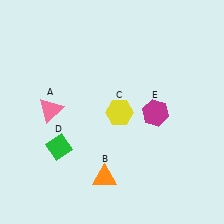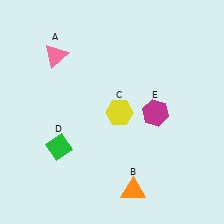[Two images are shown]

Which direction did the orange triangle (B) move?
The orange triangle (B) moved right.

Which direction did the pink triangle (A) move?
The pink triangle (A) moved up.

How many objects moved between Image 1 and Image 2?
2 objects moved between the two images.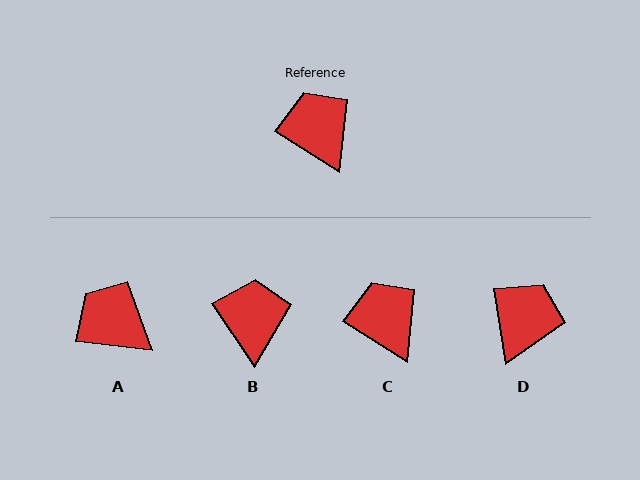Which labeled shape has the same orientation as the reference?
C.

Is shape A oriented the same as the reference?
No, it is off by about 26 degrees.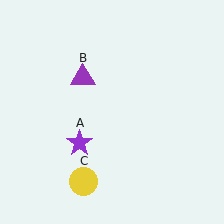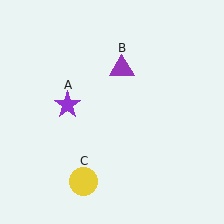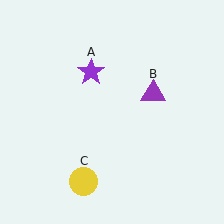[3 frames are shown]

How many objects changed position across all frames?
2 objects changed position: purple star (object A), purple triangle (object B).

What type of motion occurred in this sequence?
The purple star (object A), purple triangle (object B) rotated clockwise around the center of the scene.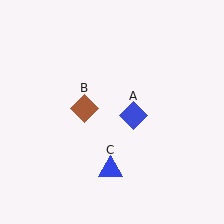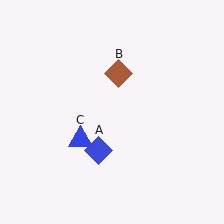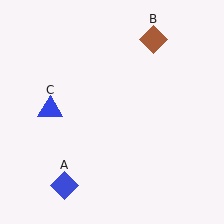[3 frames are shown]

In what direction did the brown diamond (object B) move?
The brown diamond (object B) moved up and to the right.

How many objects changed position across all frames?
3 objects changed position: blue diamond (object A), brown diamond (object B), blue triangle (object C).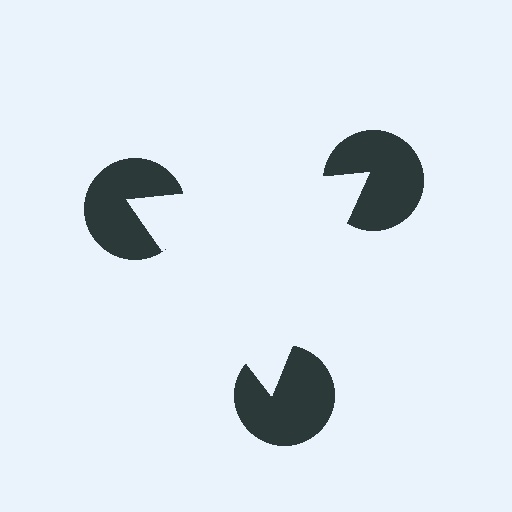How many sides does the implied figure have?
3 sides.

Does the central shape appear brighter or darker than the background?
It typically appears slightly brighter than the background, even though no actual brightness change is drawn.